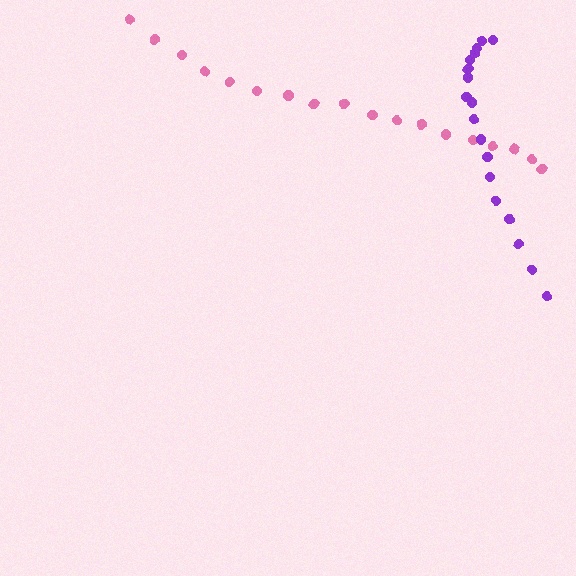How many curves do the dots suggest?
There are 2 distinct paths.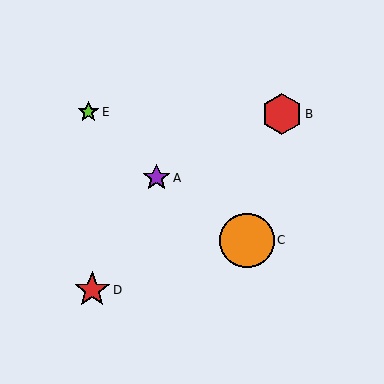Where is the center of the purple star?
The center of the purple star is at (157, 178).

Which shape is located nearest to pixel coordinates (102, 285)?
The red star (labeled D) at (92, 290) is nearest to that location.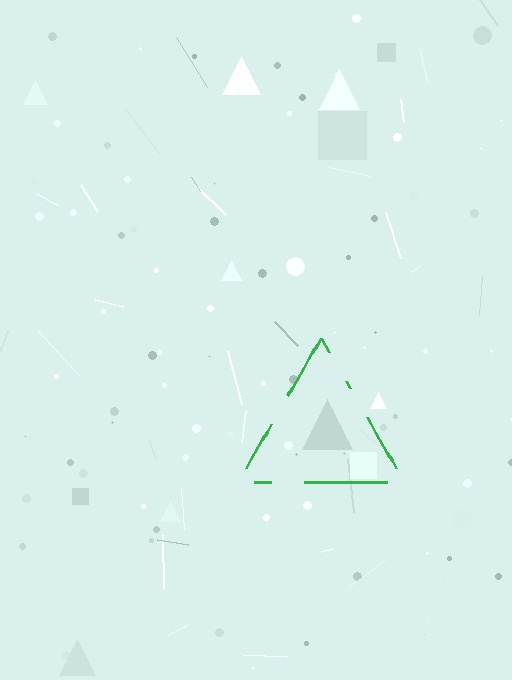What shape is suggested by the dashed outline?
The dashed outline suggests a triangle.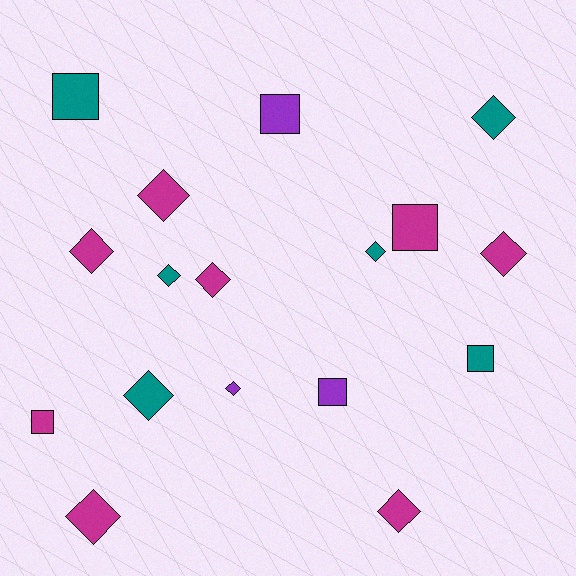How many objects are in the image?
There are 17 objects.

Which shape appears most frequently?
Diamond, with 11 objects.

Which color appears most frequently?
Magenta, with 8 objects.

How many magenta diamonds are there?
There are 6 magenta diamonds.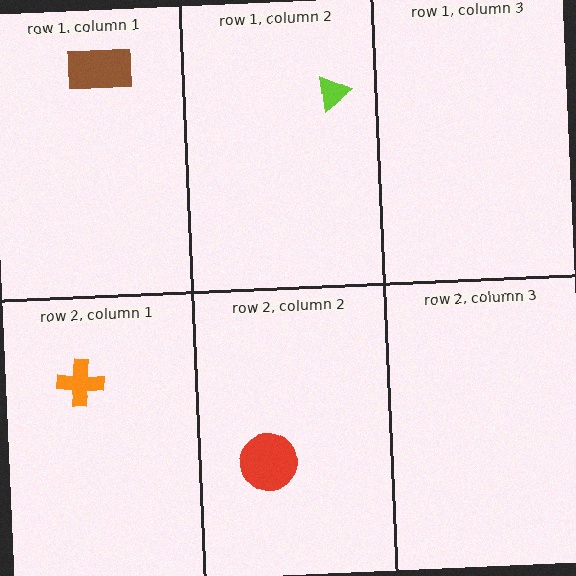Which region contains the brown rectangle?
The row 1, column 1 region.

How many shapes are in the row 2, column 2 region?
1.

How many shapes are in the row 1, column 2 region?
1.